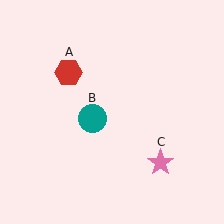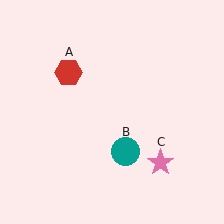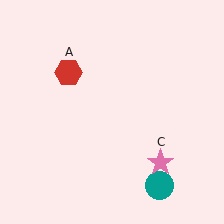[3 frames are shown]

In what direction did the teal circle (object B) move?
The teal circle (object B) moved down and to the right.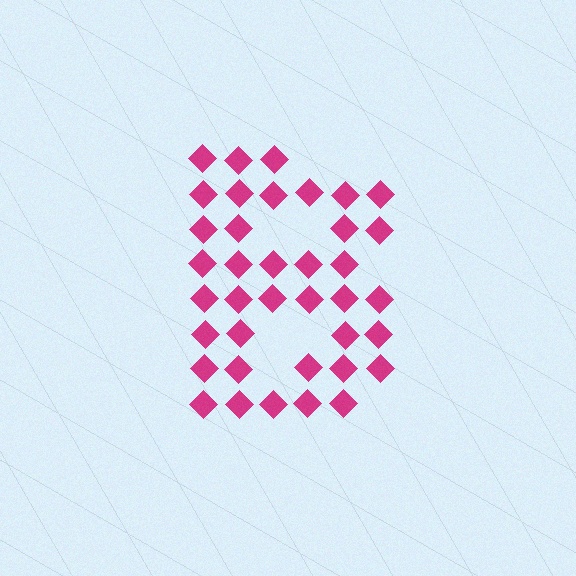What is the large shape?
The large shape is the letter B.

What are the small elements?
The small elements are diamonds.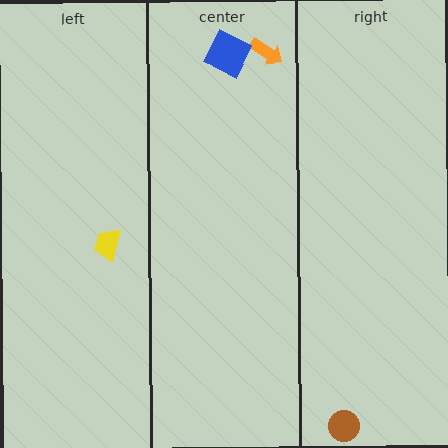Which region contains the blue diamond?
The center region.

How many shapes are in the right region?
1.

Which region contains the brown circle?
The right region.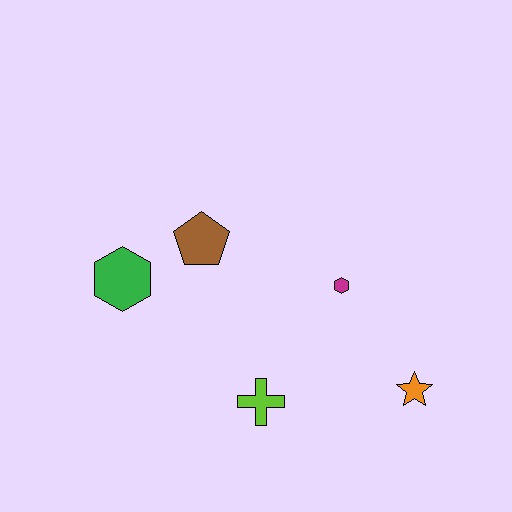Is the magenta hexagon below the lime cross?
No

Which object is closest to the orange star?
The magenta hexagon is closest to the orange star.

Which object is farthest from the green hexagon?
The orange star is farthest from the green hexagon.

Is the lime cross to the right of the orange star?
No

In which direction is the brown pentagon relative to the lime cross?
The brown pentagon is above the lime cross.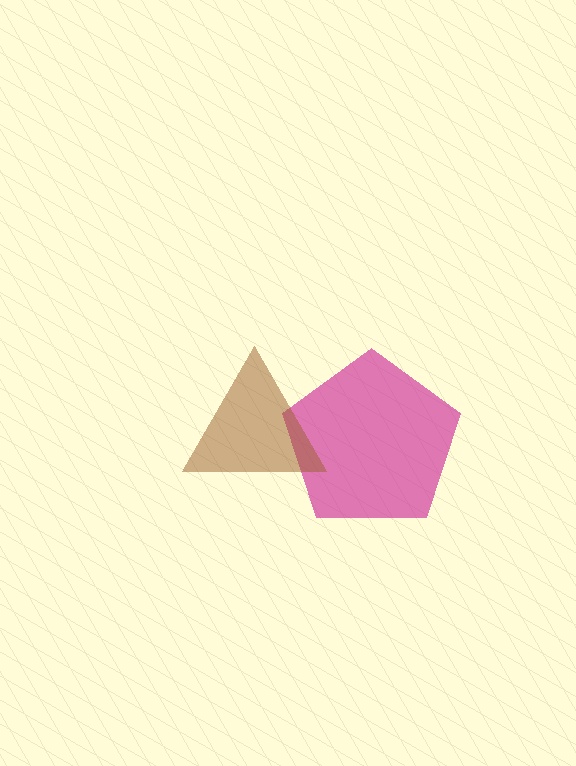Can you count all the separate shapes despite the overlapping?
Yes, there are 2 separate shapes.